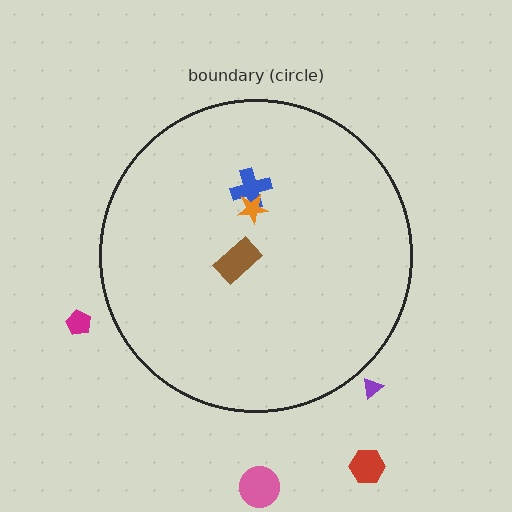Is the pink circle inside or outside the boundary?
Outside.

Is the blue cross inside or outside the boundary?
Inside.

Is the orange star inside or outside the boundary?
Inside.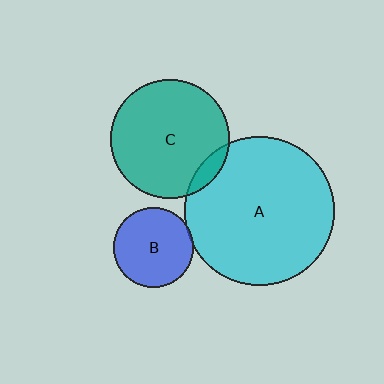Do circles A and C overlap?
Yes.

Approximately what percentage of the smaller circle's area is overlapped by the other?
Approximately 10%.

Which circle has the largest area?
Circle A (cyan).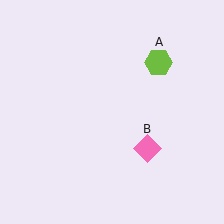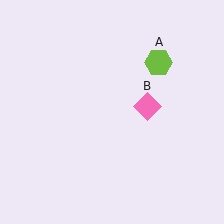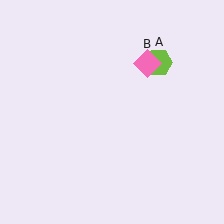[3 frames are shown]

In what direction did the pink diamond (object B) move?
The pink diamond (object B) moved up.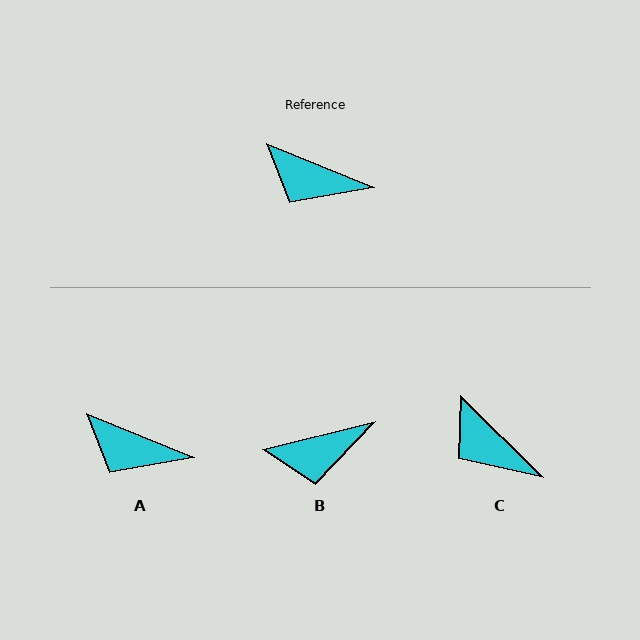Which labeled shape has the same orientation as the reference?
A.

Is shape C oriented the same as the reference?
No, it is off by about 22 degrees.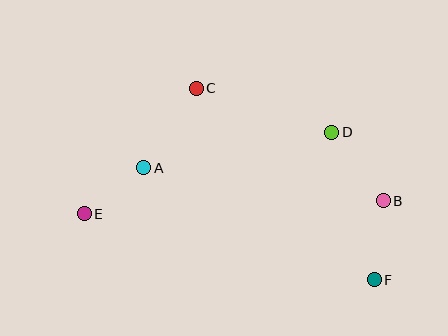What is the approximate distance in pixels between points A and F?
The distance between A and F is approximately 256 pixels.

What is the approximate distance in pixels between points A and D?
The distance between A and D is approximately 191 pixels.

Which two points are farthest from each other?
Points B and E are farthest from each other.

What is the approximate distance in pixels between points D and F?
The distance between D and F is approximately 154 pixels.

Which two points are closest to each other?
Points A and E are closest to each other.